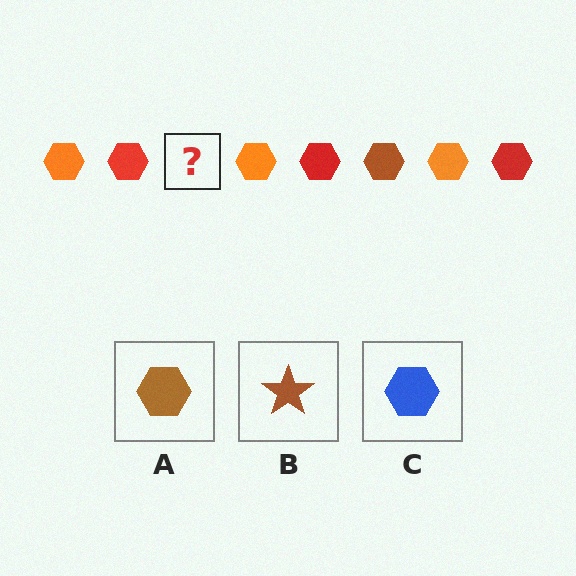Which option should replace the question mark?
Option A.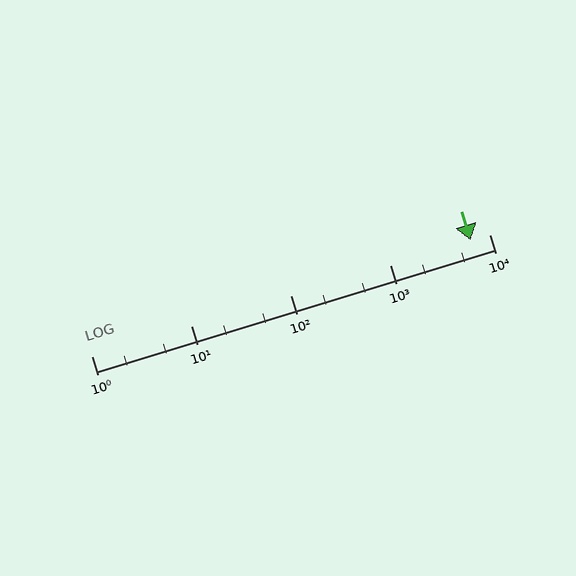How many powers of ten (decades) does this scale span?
The scale spans 4 decades, from 1 to 10000.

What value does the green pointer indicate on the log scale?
The pointer indicates approximately 6500.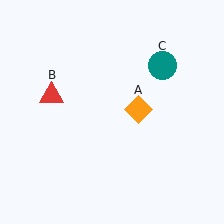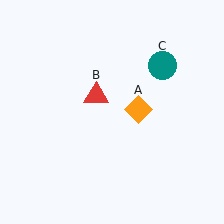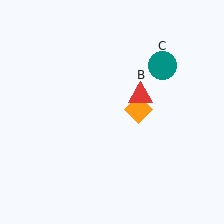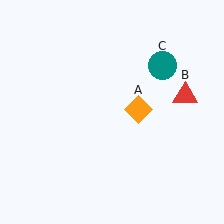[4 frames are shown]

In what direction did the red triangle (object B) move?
The red triangle (object B) moved right.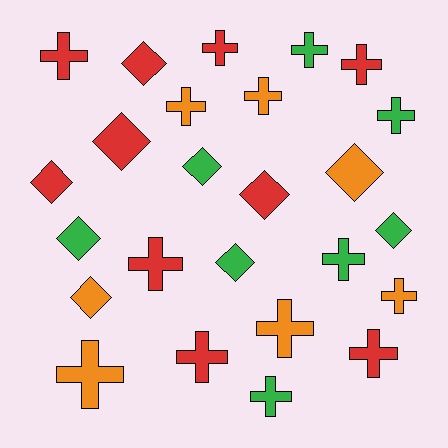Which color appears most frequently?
Red, with 10 objects.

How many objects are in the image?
There are 25 objects.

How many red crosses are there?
There are 6 red crosses.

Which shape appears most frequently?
Cross, with 15 objects.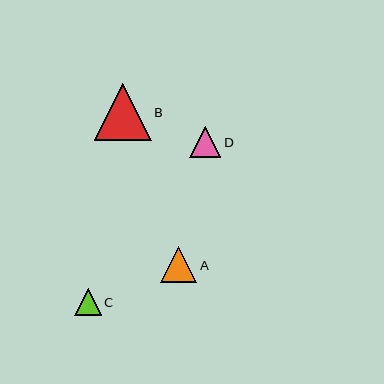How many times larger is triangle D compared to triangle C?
Triangle D is approximately 1.2 times the size of triangle C.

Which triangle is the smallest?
Triangle C is the smallest with a size of approximately 26 pixels.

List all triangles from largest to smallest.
From largest to smallest: B, A, D, C.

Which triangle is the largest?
Triangle B is the largest with a size of approximately 57 pixels.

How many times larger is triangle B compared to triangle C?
Triangle B is approximately 2.2 times the size of triangle C.